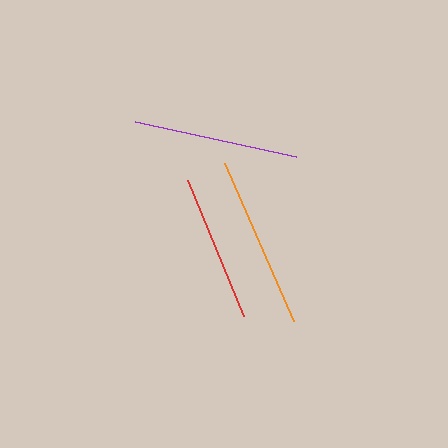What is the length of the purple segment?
The purple segment is approximately 165 pixels long.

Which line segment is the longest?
The orange line is the longest at approximately 172 pixels.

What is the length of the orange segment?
The orange segment is approximately 172 pixels long.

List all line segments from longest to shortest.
From longest to shortest: orange, purple, red.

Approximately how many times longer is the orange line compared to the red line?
The orange line is approximately 1.2 times the length of the red line.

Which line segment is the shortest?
The red line is the shortest at approximately 147 pixels.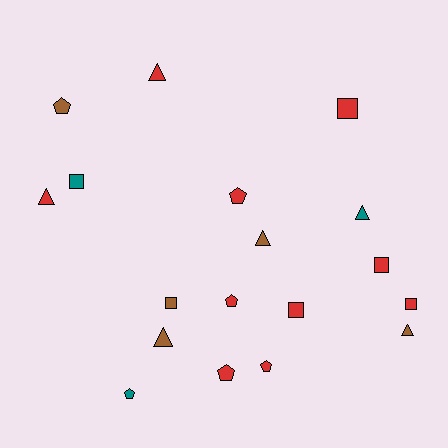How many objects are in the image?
There are 18 objects.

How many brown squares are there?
There is 1 brown square.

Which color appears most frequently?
Red, with 10 objects.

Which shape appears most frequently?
Square, with 6 objects.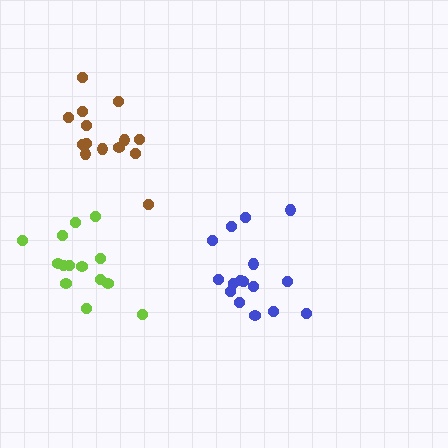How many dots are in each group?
Group 1: 14 dots, Group 2: 14 dots, Group 3: 16 dots (44 total).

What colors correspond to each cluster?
The clusters are colored: lime, brown, blue.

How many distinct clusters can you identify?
There are 3 distinct clusters.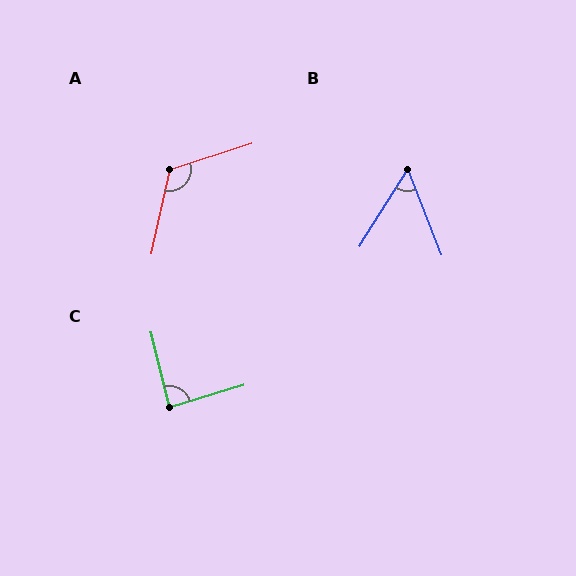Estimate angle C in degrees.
Approximately 87 degrees.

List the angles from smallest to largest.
B (53°), C (87°), A (120°).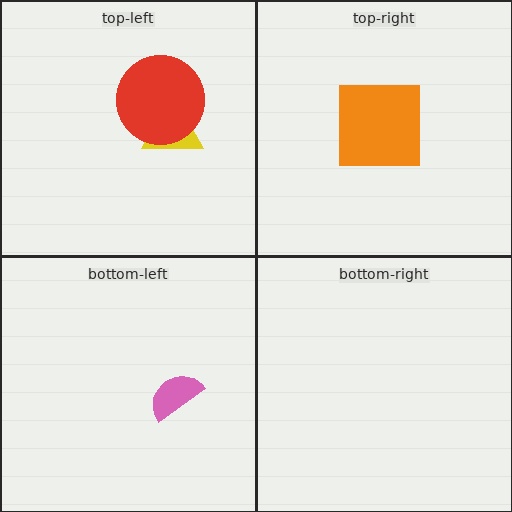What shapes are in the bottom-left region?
The pink semicircle.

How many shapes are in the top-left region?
2.